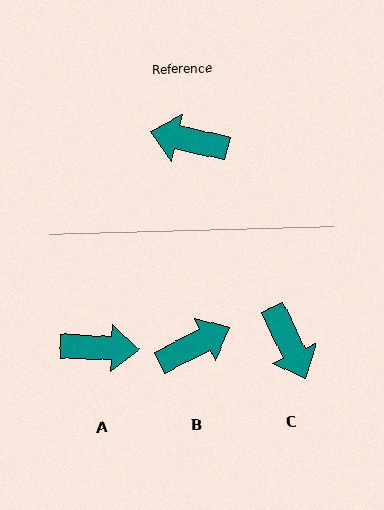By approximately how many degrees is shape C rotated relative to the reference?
Approximately 128 degrees counter-clockwise.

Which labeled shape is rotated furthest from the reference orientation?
A, about 170 degrees away.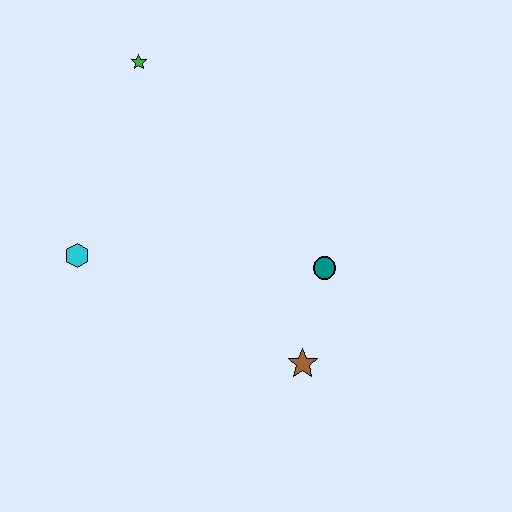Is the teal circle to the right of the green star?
Yes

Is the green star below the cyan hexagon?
No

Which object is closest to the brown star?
The teal circle is closest to the brown star.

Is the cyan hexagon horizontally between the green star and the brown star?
No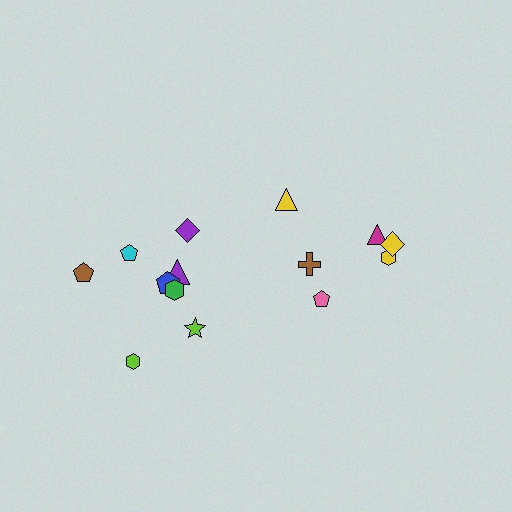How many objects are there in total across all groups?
There are 14 objects.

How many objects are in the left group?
There are 8 objects.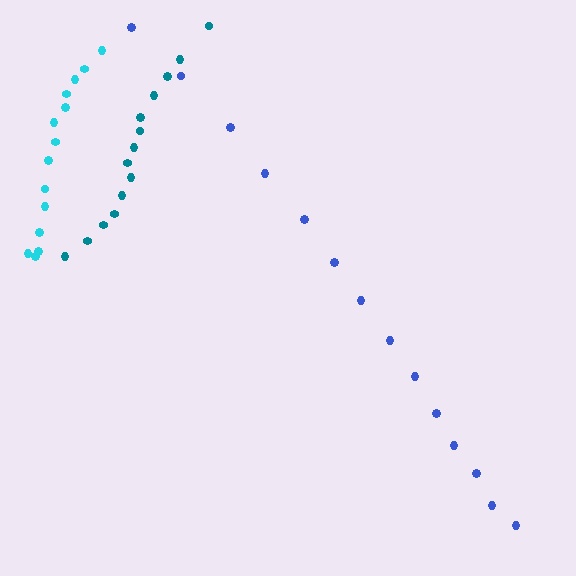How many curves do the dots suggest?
There are 3 distinct paths.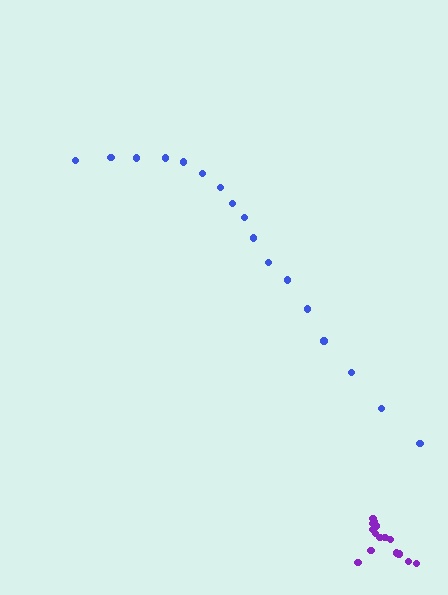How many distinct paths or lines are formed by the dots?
There are 2 distinct paths.